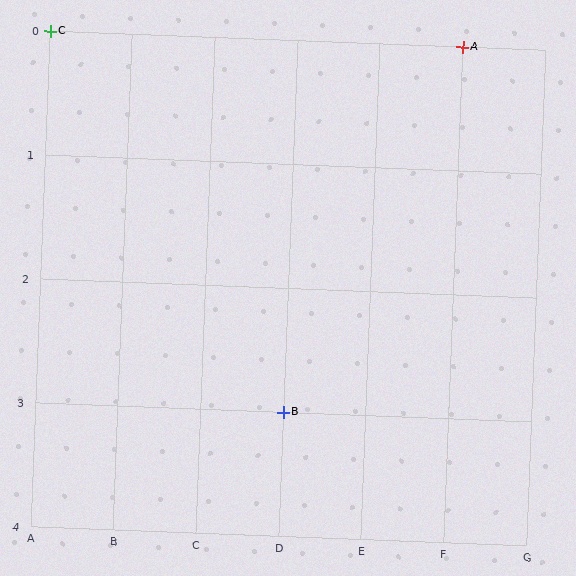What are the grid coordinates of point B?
Point B is at grid coordinates (D, 3).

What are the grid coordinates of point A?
Point A is at grid coordinates (F, 0).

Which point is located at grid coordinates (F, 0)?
Point A is at (F, 0).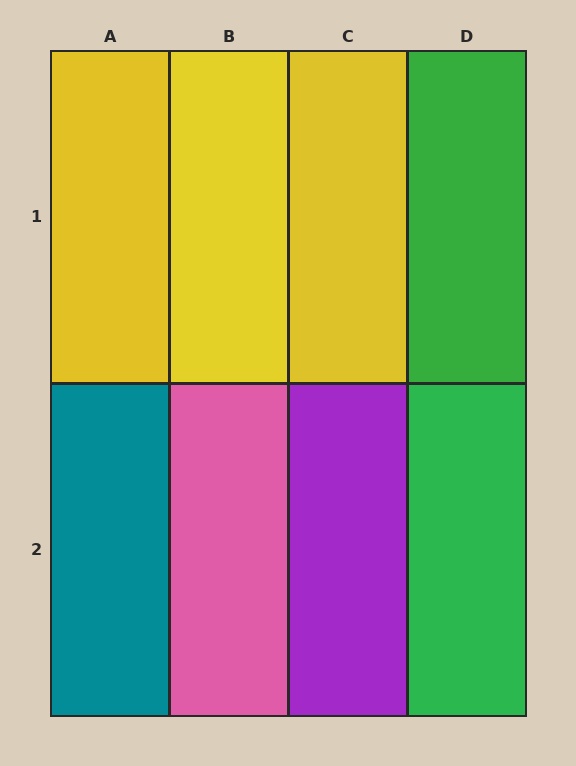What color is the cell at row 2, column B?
Pink.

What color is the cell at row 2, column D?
Green.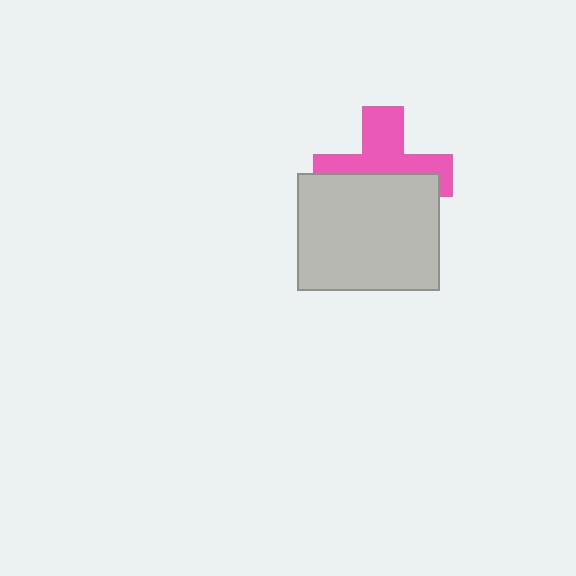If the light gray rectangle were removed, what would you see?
You would see the complete pink cross.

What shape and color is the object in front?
The object in front is a light gray rectangle.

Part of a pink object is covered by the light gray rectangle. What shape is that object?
It is a cross.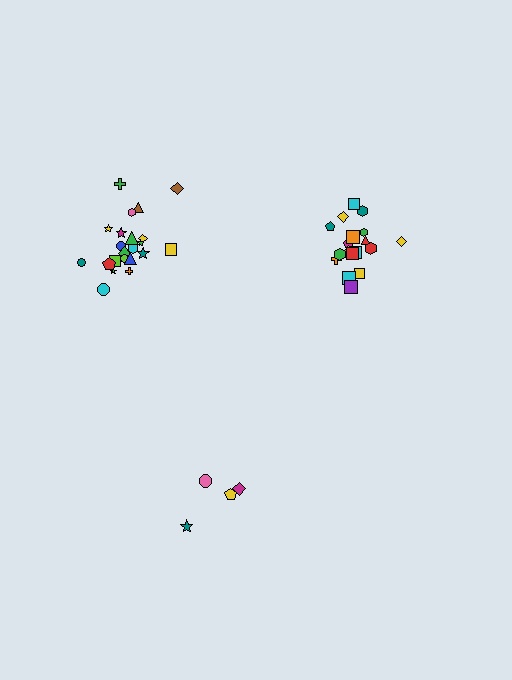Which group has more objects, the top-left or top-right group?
The top-left group.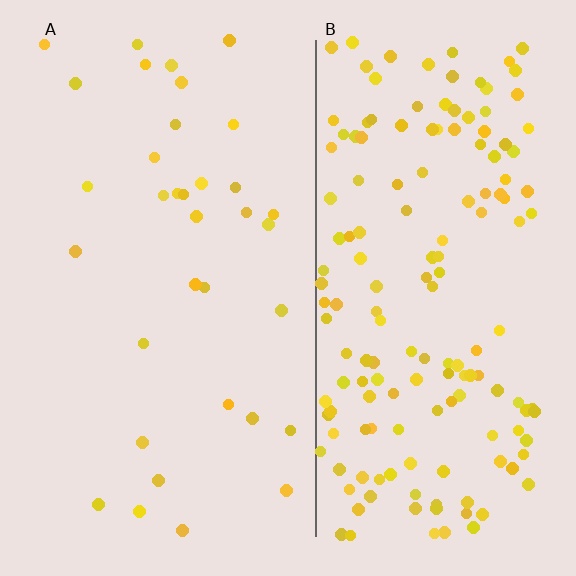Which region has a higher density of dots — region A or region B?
B (the right).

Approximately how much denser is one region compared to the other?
Approximately 4.8× — region B over region A.